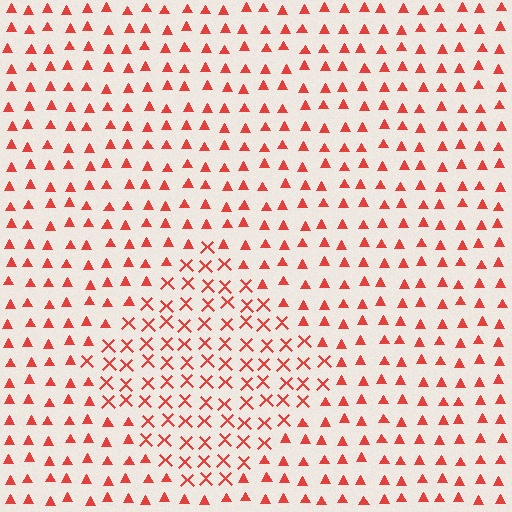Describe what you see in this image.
The image is filled with small red elements arranged in a uniform grid. A diamond-shaped region contains X marks, while the surrounding area contains triangles. The boundary is defined purely by the change in element shape.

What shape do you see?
I see a diamond.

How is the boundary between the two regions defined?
The boundary is defined by a change in element shape: X marks inside vs. triangles outside. All elements share the same color and spacing.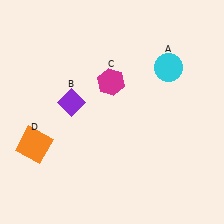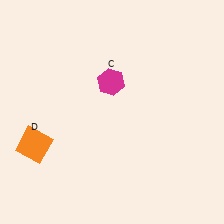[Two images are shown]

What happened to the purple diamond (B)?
The purple diamond (B) was removed in Image 2. It was in the top-left area of Image 1.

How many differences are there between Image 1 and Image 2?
There are 2 differences between the two images.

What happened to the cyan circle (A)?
The cyan circle (A) was removed in Image 2. It was in the top-right area of Image 1.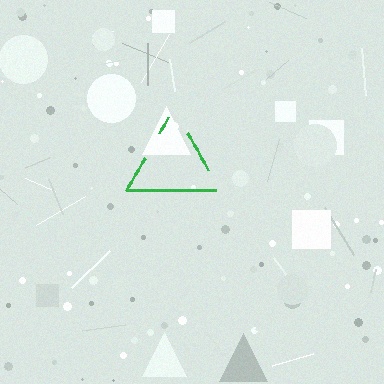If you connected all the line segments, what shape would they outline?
They would outline a triangle.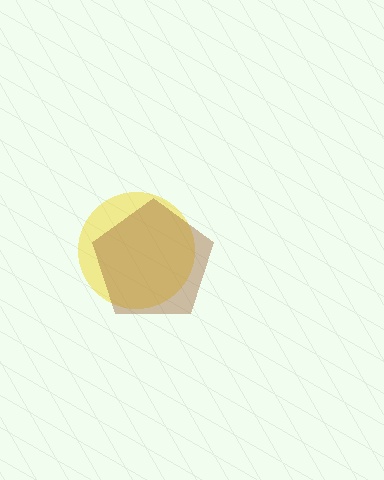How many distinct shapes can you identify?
There are 2 distinct shapes: a yellow circle, a brown pentagon.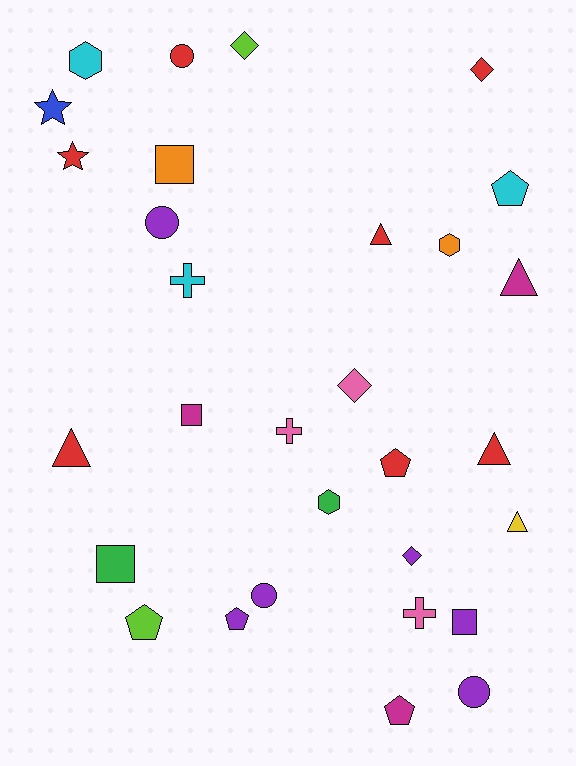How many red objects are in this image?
There are 7 red objects.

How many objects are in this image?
There are 30 objects.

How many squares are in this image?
There are 4 squares.